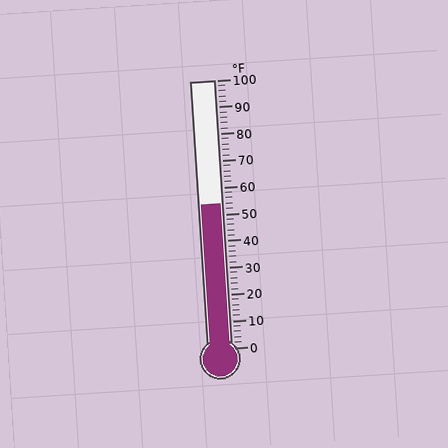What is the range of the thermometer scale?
The thermometer scale ranges from 0°F to 100°F.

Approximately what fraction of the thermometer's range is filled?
The thermometer is filled to approximately 55% of its range.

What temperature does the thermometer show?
The thermometer shows approximately 54°F.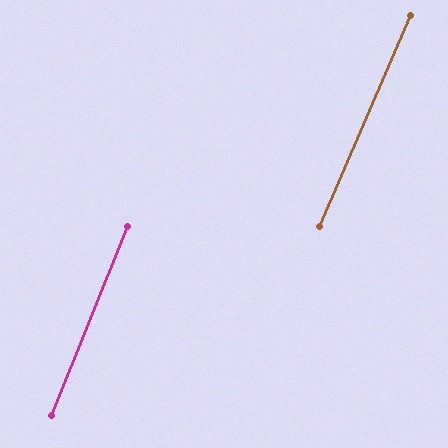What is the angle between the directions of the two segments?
Approximately 1 degree.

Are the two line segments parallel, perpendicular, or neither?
Parallel — their directions differ by only 1.4°.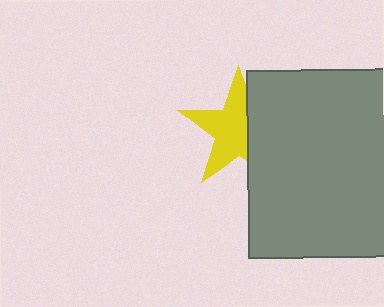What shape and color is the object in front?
The object in front is a gray rectangle.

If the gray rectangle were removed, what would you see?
You would see the complete yellow star.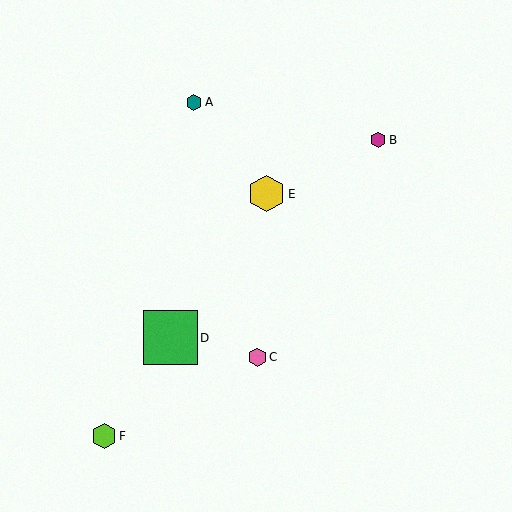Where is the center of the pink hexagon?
The center of the pink hexagon is at (257, 357).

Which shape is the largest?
The green square (labeled D) is the largest.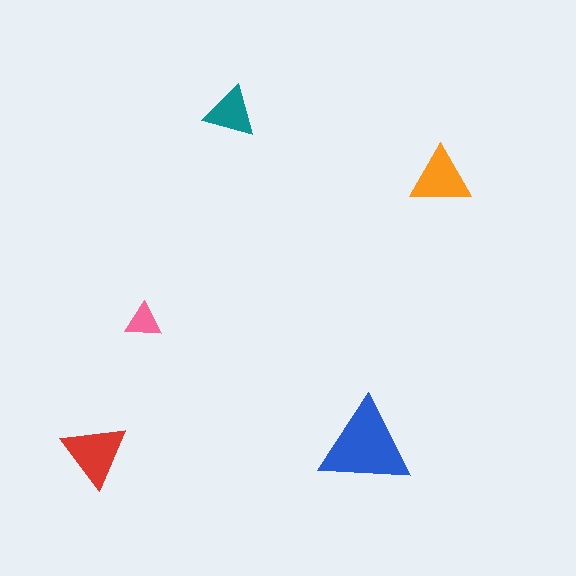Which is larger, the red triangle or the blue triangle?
The blue one.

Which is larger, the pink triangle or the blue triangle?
The blue one.